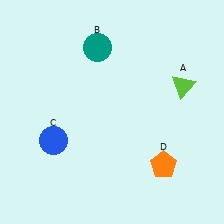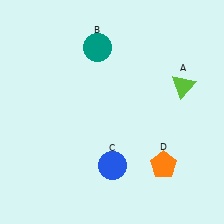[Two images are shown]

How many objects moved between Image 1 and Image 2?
1 object moved between the two images.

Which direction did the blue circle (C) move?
The blue circle (C) moved right.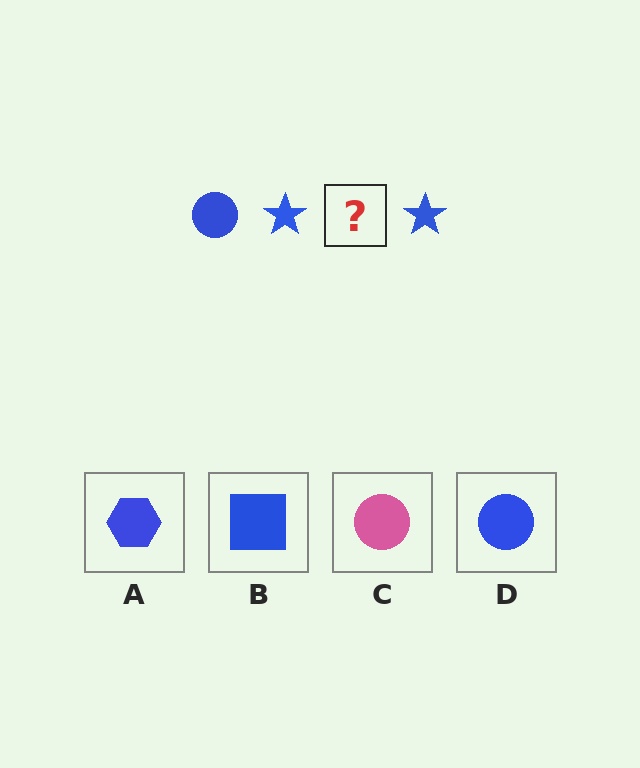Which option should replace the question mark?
Option D.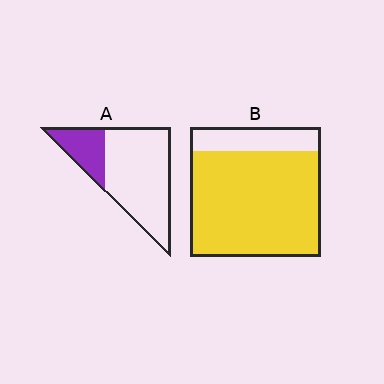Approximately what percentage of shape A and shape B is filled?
A is approximately 25% and B is approximately 80%.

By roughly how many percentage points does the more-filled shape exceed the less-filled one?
By roughly 55 percentage points (B over A).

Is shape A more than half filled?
No.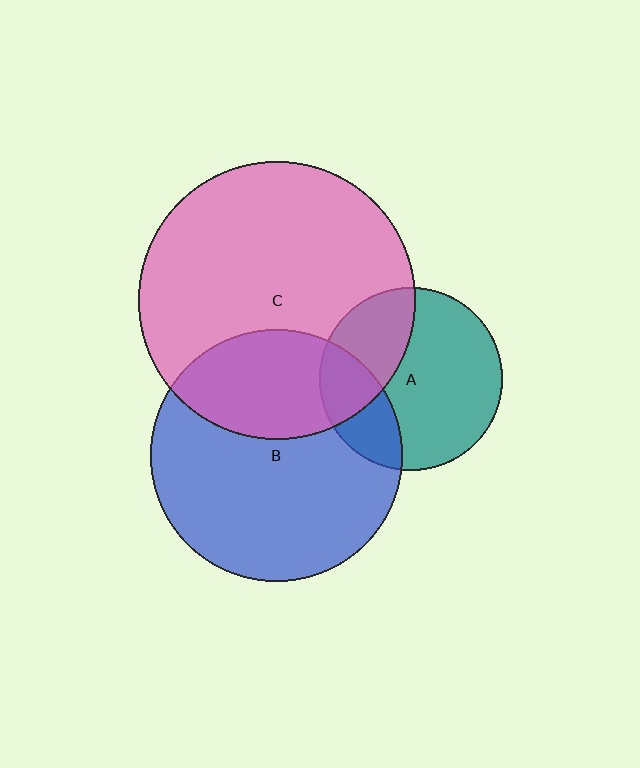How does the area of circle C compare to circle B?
Approximately 1.2 times.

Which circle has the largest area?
Circle C (pink).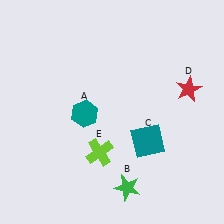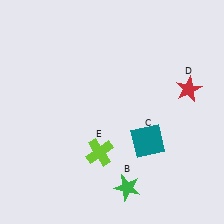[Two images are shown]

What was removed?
The teal hexagon (A) was removed in Image 2.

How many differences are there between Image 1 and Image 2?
There is 1 difference between the two images.